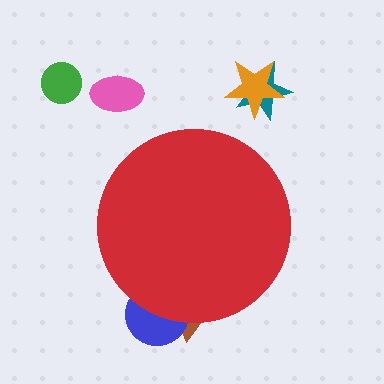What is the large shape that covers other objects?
A red circle.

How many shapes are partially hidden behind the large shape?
2 shapes are partially hidden.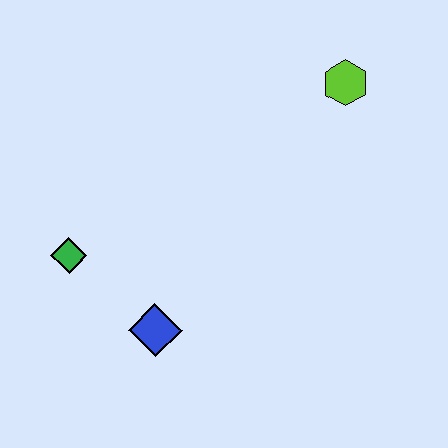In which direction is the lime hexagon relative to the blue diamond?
The lime hexagon is above the blue diamond.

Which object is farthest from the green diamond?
The lime hexagon is farthest from the green diamond.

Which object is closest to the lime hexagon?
The blue diamond is closest to the lime hexagon.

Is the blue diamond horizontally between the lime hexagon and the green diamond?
Yes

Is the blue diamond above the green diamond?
No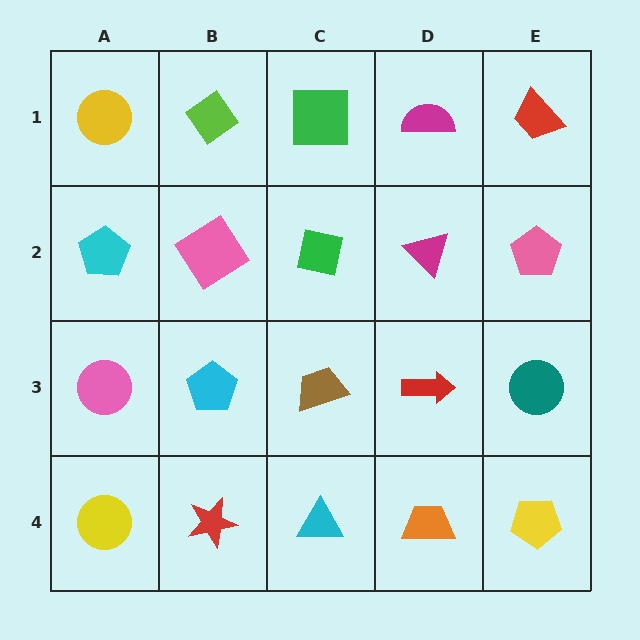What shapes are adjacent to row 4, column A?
A pink circle (row 3, column A), a red star (row 4, column B).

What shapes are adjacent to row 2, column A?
A yellow circle (row 1, column A), a pink circle (row 3, column A), a pink diamond (row 2, column B).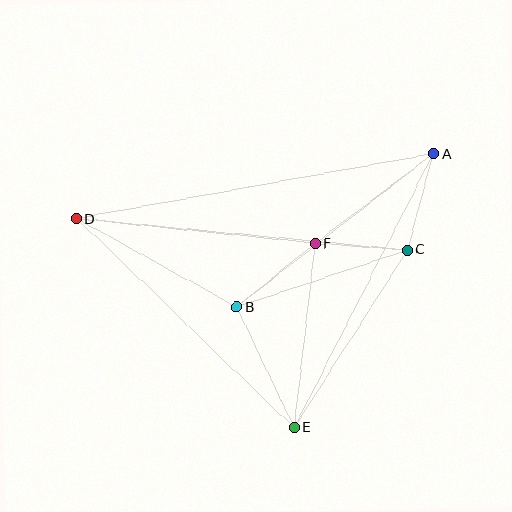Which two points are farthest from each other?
Points A and D are farthest from each other.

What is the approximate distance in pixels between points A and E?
The distance between A and E is approximately 307 pixels.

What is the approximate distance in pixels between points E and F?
The distance between E and F is approximately 185 pixels.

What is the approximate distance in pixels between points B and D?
The distance between B and D is approximately 183 pixels.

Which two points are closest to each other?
Points C and F are closest to each other.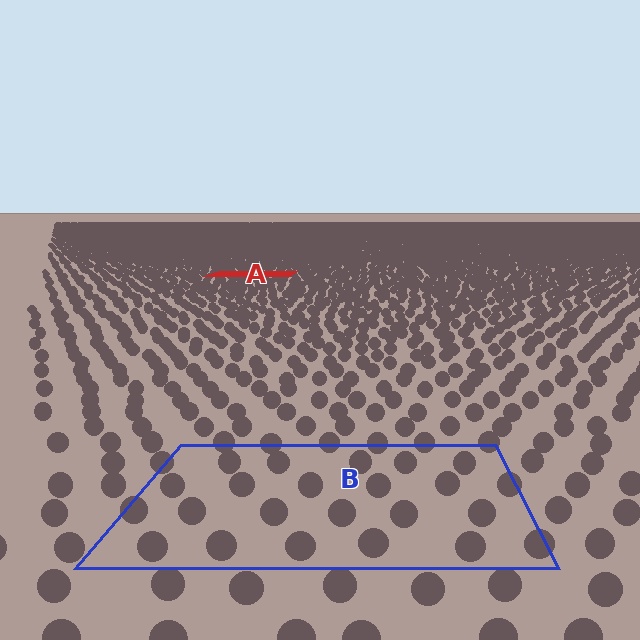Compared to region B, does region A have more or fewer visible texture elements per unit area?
Region A has more texture elements per unit area — they are packed more densely because it is farther away.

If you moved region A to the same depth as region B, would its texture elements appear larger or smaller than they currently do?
They would appear larger. At a closer depth, the same texture elements are projected at a bigger on-screen size.